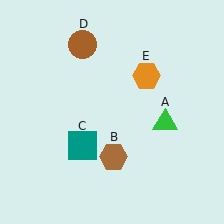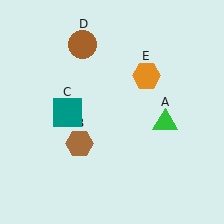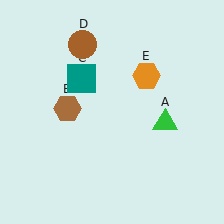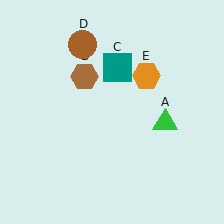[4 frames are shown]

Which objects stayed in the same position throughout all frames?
Green triangle (object A) and brown circle (object D) and orange hexagon (object E) remained stationary.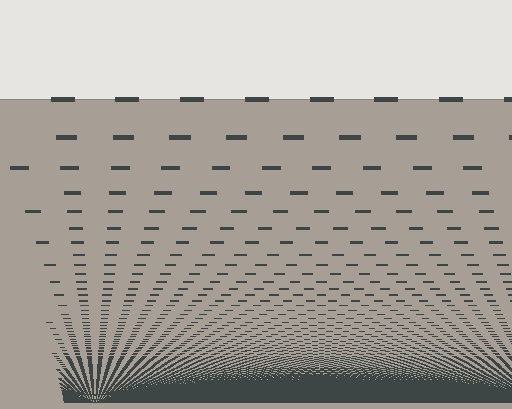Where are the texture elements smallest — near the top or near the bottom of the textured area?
Near the bottom.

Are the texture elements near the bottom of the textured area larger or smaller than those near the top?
Smaller. The gradient is inverted — elements near the bottom are smaller and denser.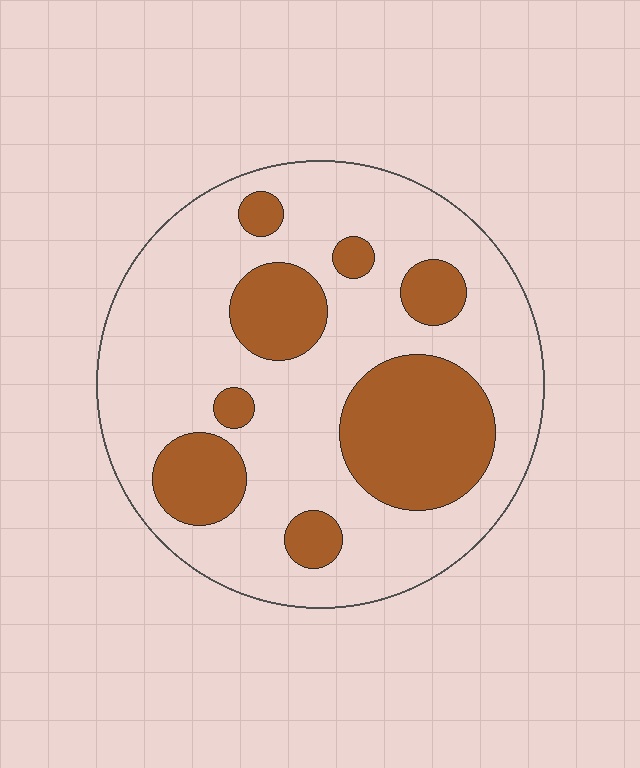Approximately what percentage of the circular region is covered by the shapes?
Approximately 30%.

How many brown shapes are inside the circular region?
8.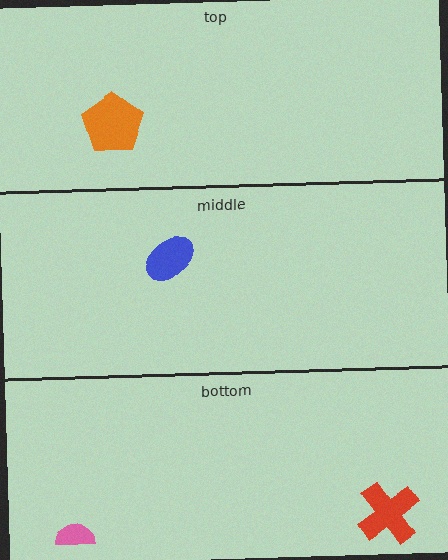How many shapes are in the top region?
1.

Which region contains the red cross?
The bottom region.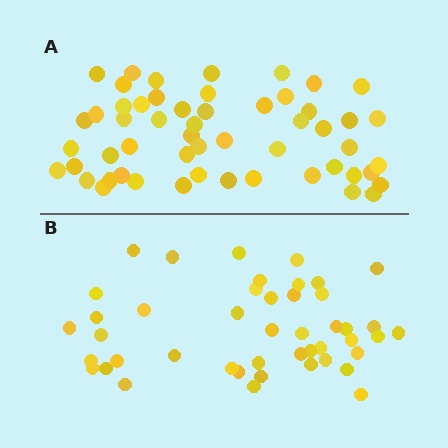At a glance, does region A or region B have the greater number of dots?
Region A (the top region) has more dots.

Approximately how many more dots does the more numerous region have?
Region A has roughly 8 or so more dots than region B.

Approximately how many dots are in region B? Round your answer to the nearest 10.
About 40 dots. (The exact count is 45, which rounds to 40.)